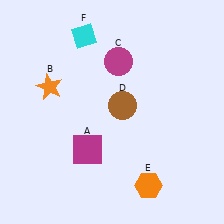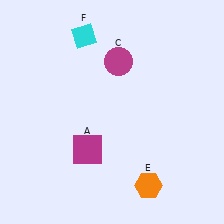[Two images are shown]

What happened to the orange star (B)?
The orange star (B) was removed in Image 2. It was in the top-left area of Image 1.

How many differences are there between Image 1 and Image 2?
There are 2 differences between the two images.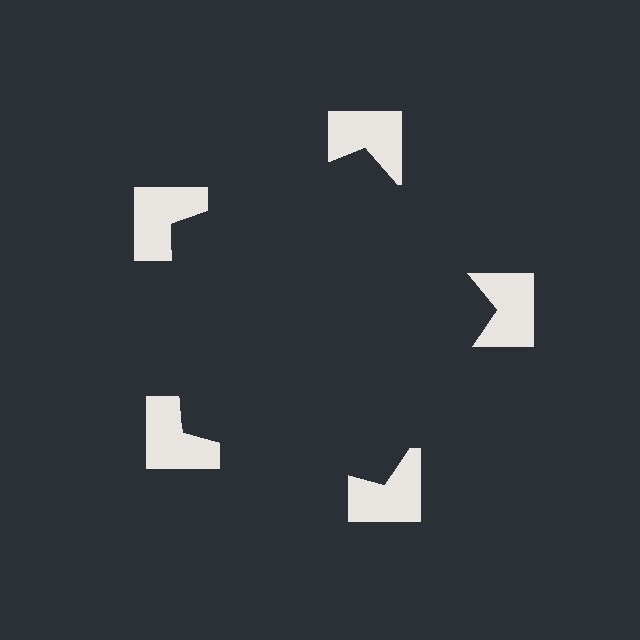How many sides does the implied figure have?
5 sides.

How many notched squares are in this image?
There are 5 — one at each vertex of the illusory pentagon.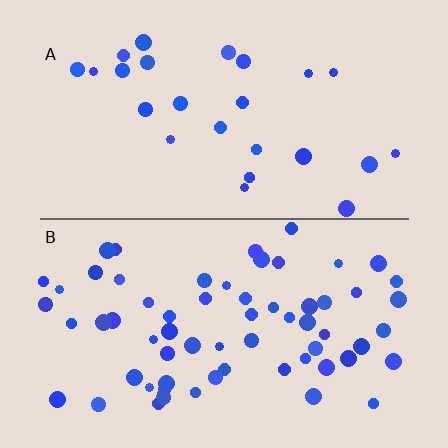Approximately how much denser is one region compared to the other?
Approximately 2.6× — region B over region A.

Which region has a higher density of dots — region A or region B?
B (the bottom).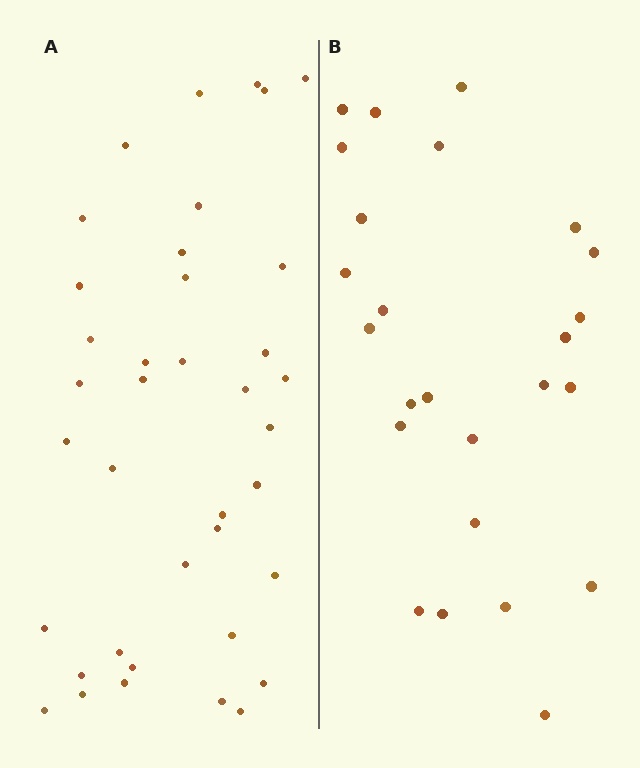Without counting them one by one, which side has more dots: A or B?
Region A (the left region) has more dots.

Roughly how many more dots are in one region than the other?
Region A has approximately 15 more dots than region B.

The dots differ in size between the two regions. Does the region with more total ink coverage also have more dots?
No. Region B has more total ink coverage because its dots are larger, but region A actually contains more individual dots. Total area can be misleading — the number of items is what matters here.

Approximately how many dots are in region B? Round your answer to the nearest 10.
About 20 dots. (The exact count is 25, which rounds to 20.)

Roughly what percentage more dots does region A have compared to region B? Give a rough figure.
About 50% more.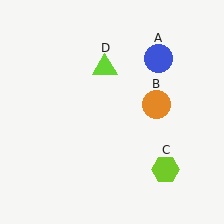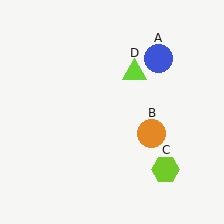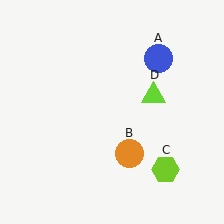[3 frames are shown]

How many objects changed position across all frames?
2 objects changed position: orange circle (object B), lime triangle (object D).